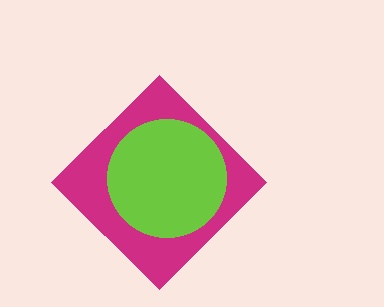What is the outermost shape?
The magenta diamond.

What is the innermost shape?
The lime circle.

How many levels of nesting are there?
2.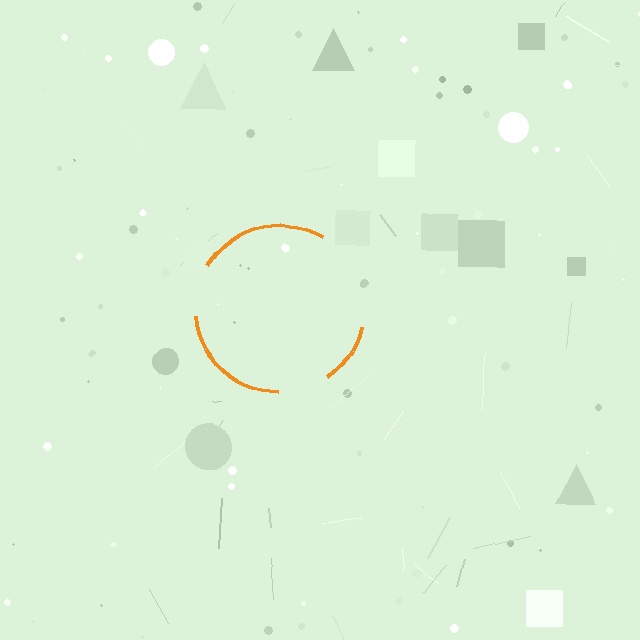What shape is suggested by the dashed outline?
The dashed outline suggests a circle.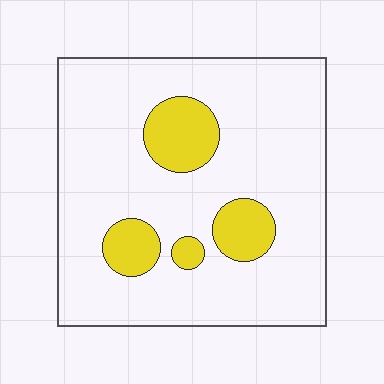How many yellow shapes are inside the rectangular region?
4.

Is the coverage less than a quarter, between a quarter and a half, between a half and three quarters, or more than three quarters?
Less than a quarter.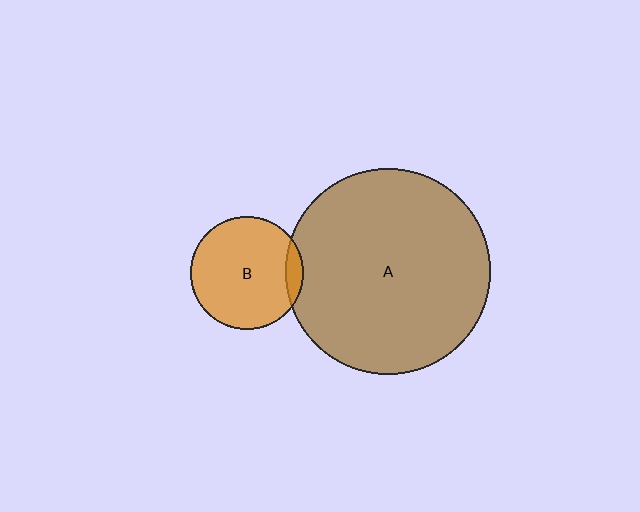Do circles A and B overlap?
Yes.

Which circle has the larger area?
Circle A (brown).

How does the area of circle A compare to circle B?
Approximately 3.3 times.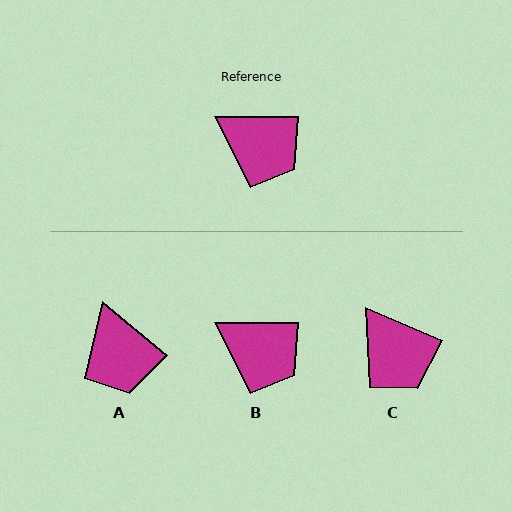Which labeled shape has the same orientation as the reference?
B.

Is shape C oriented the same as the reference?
No, it is off by about 23 degrees.